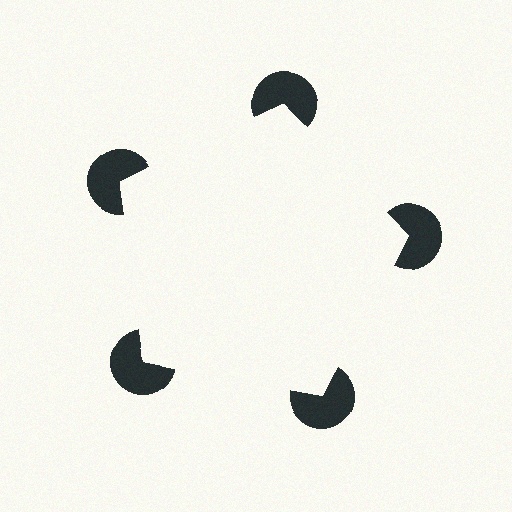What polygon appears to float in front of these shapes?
An illusory pentagon — its edges are inferred from the aligned wedge cuts in the pac-man discs, not physically drawn.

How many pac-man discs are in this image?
There are 5 — one at each vertex of the illusory pentagon.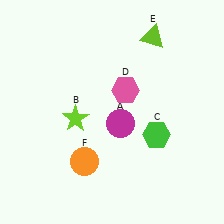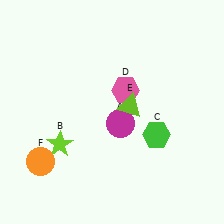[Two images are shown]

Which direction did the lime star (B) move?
The lime star (B) moved down.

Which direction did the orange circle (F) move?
The orange circle (F) moved left.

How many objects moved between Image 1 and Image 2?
3 objects moved between the two images.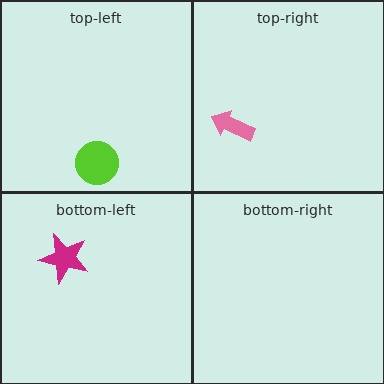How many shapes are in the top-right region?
1.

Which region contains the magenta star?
The bottom-left region.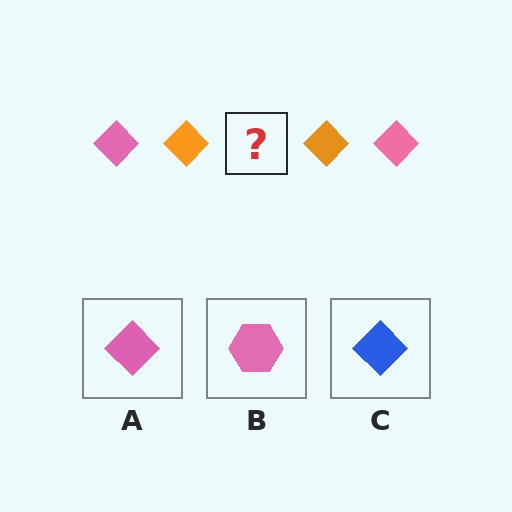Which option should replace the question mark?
Option A.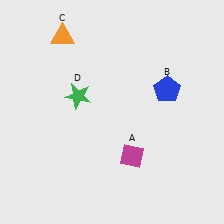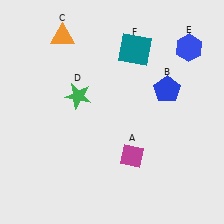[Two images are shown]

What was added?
A blue hexagon (E), a teal square (F) were added in Image 2.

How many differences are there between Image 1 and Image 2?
There are 2 differences between the two images.